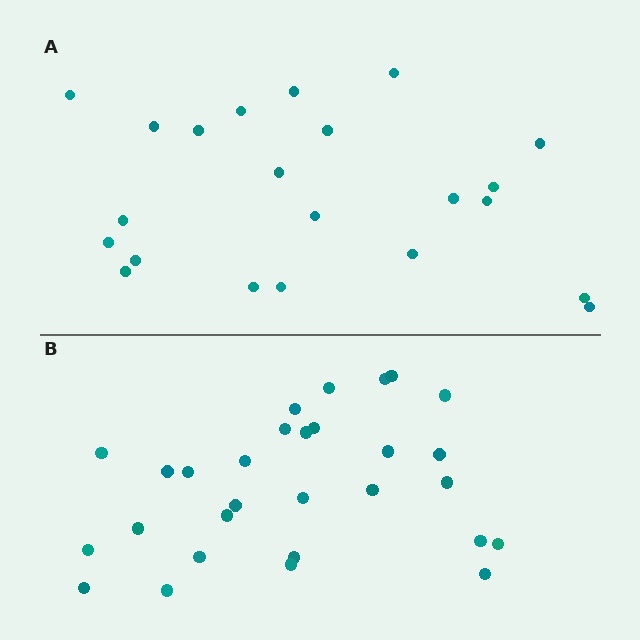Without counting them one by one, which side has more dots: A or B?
Region B (the bottom region) has more dots.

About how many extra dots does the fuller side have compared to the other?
Region B has roughly 8 or so more dots than region A.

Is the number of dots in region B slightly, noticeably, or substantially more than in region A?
Region B has noticeably more, but not dramatically so. The ratio is roughly 1.3 to 1.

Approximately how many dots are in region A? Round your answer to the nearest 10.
About 20 dots. (The exact count is 22, which rounds to 20.)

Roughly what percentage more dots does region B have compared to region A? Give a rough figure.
About 30% more.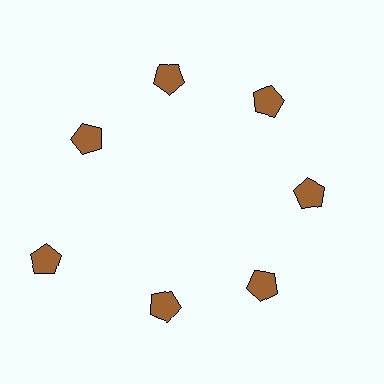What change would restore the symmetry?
The symmetry would be restored by moving it inward, back onto the ring so that all 7 pentagons sit at equal angles and equal distance from the center.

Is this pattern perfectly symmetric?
No. The 7 brown pentagons are arranged in a ring, but one element near the 8 o'clock position is pushed outward from the center, breaking the 7-fold rotational symmetry.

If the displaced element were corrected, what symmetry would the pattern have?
It would have 7-fold rotational symmetry — the pattern would map onto itself every 51 degrees.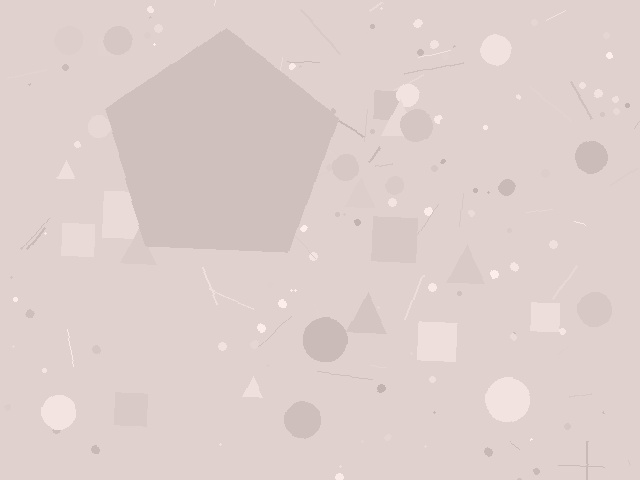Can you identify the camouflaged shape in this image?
The camouflaged shape is a pentagon.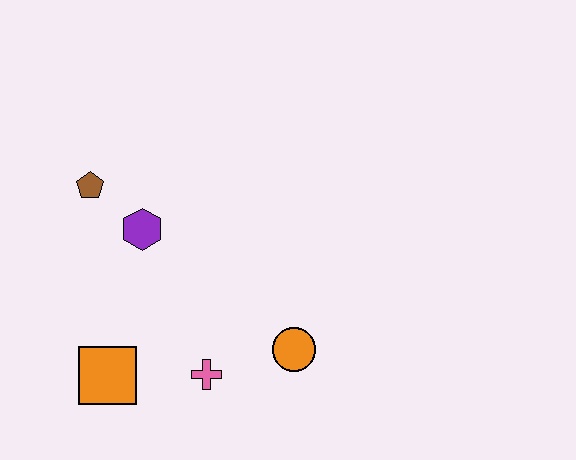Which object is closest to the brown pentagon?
The purple hexagon is closest to the brown pentagon.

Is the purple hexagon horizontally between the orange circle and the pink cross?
No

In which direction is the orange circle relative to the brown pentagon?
The orange circle is to the right of the brown pentagon.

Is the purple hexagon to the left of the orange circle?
Yes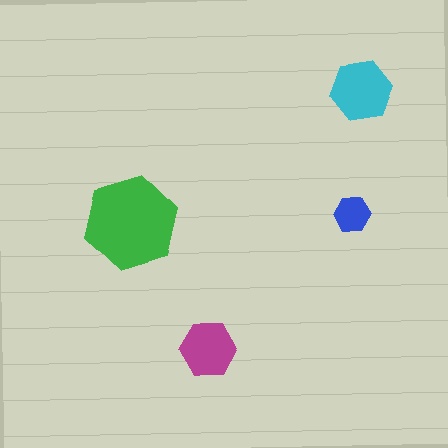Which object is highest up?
The cyan hexagon is topmost.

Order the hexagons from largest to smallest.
the green one, the cyan one, the magenta one, the blue one.